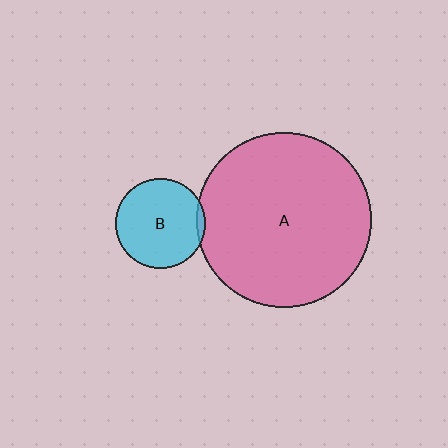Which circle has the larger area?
Circle A (pink).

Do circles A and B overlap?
Yes.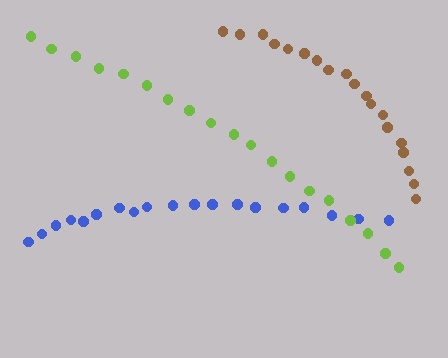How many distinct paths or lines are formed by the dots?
There are 3 distinct paths.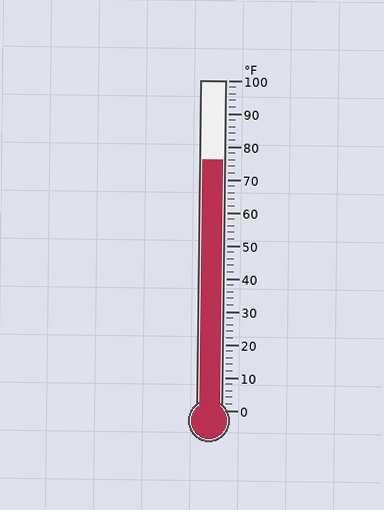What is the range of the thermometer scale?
The thermometer scale ranges from 0°F to 100°F.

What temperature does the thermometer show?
The thermometer shows approximately 76°F.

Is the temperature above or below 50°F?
The temperature is above 50°F.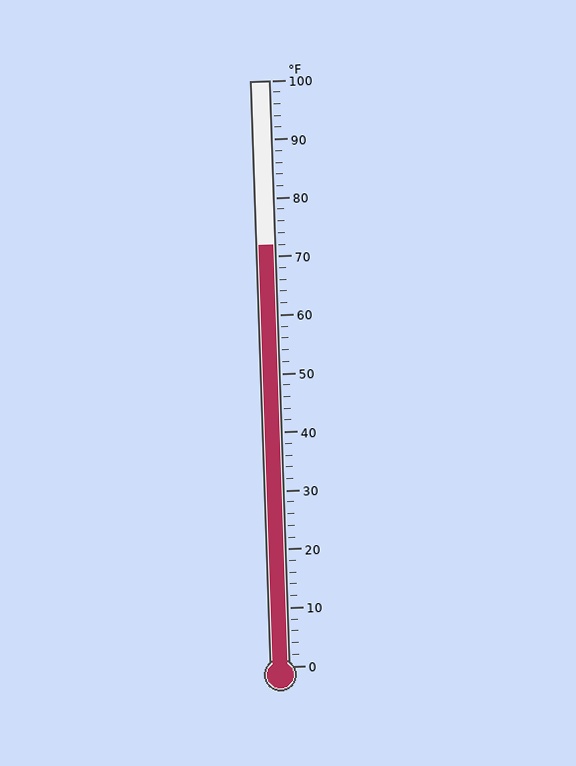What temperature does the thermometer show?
The thermometer shows approximately 72°F.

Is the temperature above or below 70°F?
The temperature is above 70°F.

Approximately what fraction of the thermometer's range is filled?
The thermometer is filled to approximately 70% of its range.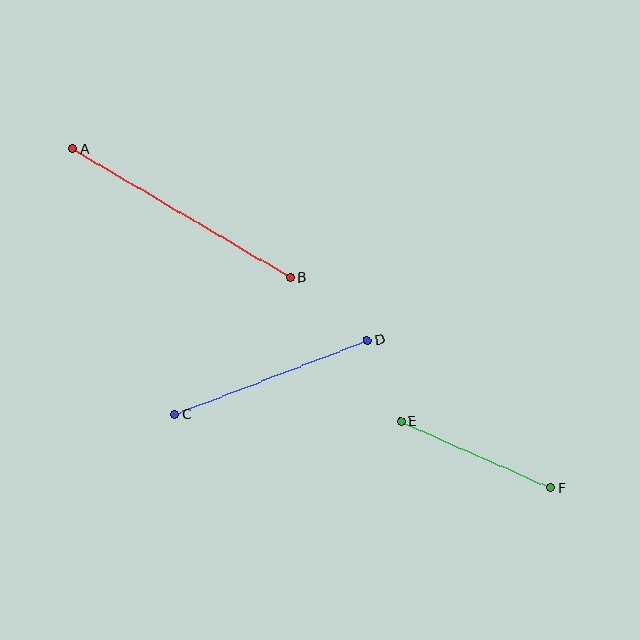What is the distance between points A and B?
The distance is approximately 253 pixels.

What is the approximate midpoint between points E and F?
The midpoint is at approximately (476, 454) pixels.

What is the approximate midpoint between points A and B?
The midpoint is at approximately (181, 213) pixels.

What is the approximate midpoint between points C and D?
The midpoint is at approximately (271, 377) pixels.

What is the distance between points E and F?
The distance is approximately 164 pixels.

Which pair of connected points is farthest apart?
Points A and B are farthest apart.